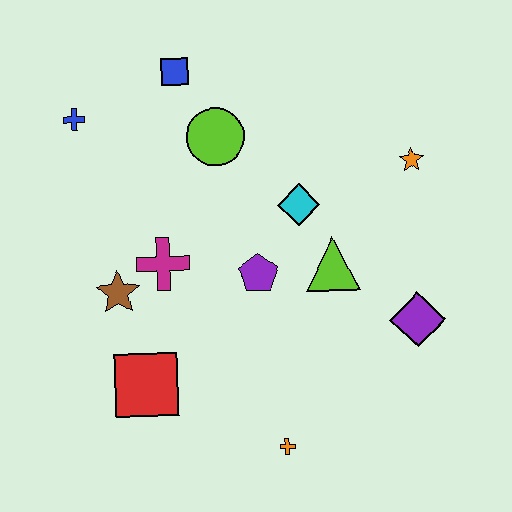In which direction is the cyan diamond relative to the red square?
The cyan diamond is above the red square.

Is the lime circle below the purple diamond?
No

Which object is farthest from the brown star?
The orange star is farthest from the brown star.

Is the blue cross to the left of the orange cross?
Yes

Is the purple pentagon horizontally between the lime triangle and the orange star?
No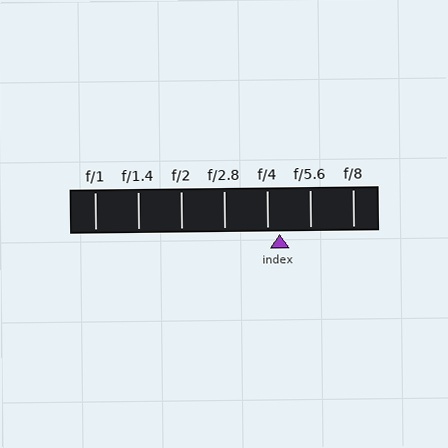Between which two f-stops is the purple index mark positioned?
The index mark is between f/4 and f/5.6.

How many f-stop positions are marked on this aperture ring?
There are 7 f-stop positions marked.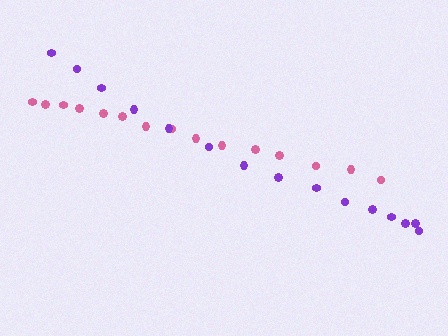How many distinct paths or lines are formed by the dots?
There are 2 distinct paths.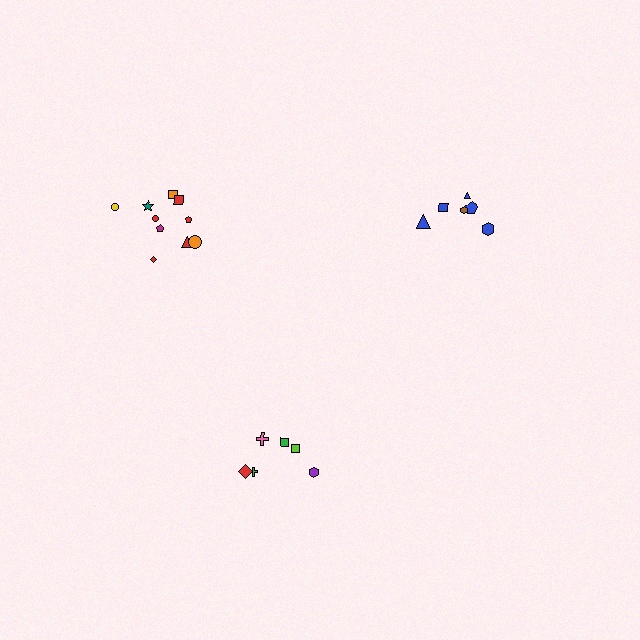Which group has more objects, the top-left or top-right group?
The top-left group.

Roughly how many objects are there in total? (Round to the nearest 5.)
Roughly 20 objects in total.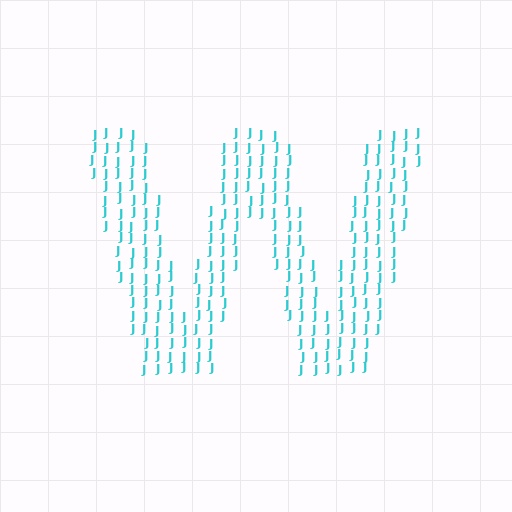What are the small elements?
The small elements are letter J's.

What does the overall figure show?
The overall figure shows the letter W.